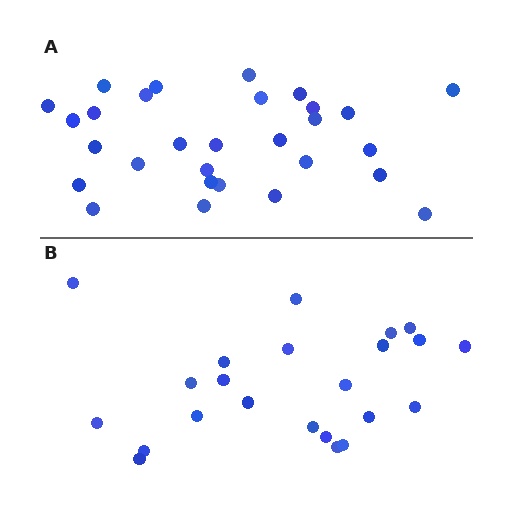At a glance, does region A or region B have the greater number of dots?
Region A (the top region) has more dots.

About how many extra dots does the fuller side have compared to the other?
Region A has about 6 more dots than region B.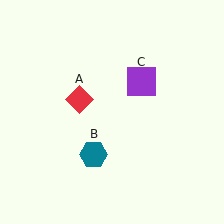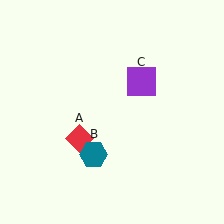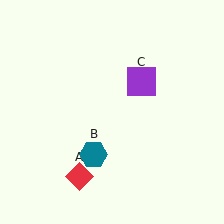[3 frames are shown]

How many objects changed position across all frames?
1 object changed position: red diamond (object A).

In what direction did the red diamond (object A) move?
The red diamond (object A) moved down.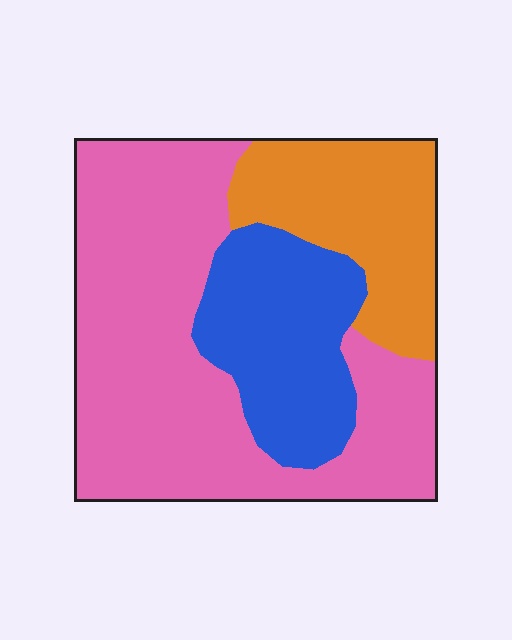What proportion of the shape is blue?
Blue takes up about one fifth (1/5) of the shape.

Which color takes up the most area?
Pink, at roughly 55%.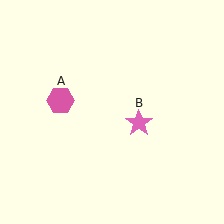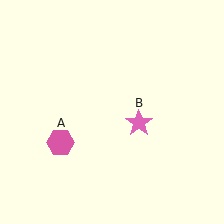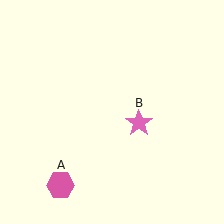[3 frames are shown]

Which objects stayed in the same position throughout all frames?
Pink star (object B) remained stationary.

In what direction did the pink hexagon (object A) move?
The pink hexagon (object A) moved down.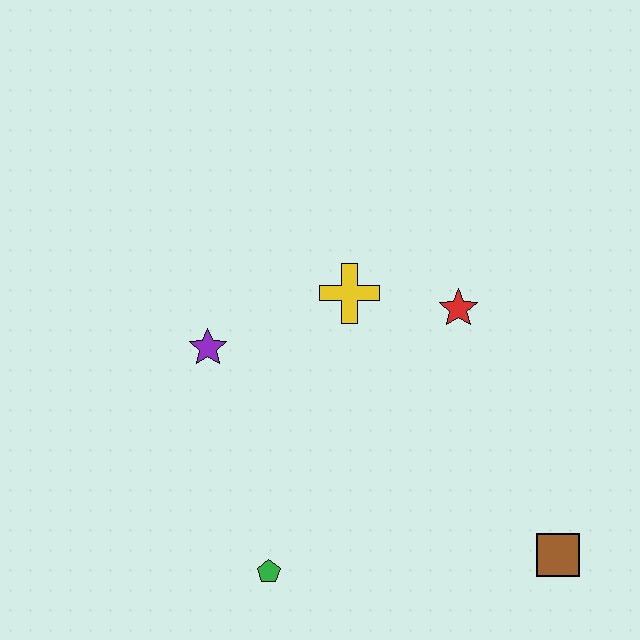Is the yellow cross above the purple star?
Yes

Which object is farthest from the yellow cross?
The brown square is farthest from the yellow cross.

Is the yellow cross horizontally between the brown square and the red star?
No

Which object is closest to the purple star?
The yellow cross is closest to the purple star.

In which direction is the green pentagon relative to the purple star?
The green pentagon is below the purple star.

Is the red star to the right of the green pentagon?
Yes